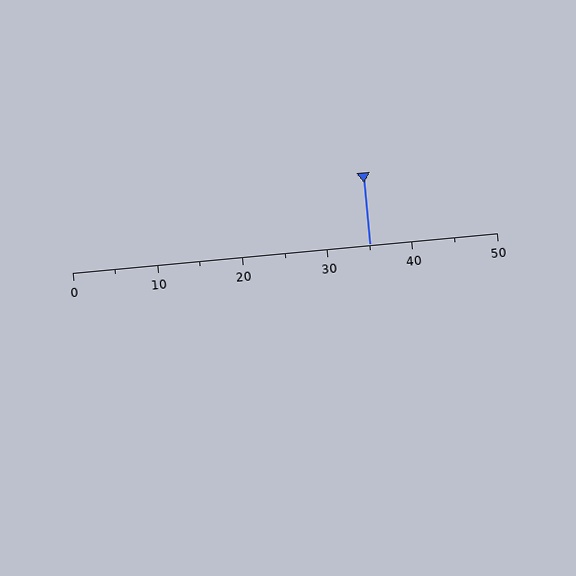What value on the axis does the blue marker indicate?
The marker indicates approximately 35.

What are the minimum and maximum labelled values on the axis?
The axis runs from 0 to 50.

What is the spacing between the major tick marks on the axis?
The major ticks are spaced 10 apart.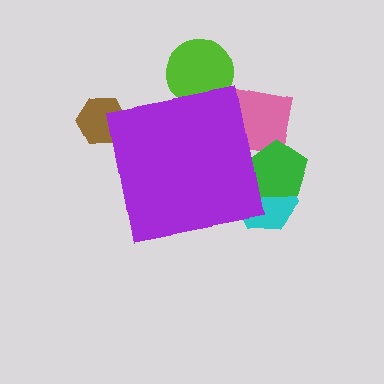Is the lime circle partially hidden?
Yes, the lime circle is partially hidden behind the purple square.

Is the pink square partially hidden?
Yes, the pink square is partially hidden behind the purple square.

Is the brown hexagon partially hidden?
Yes, the brown hexagon is partially hidden behind the purple square.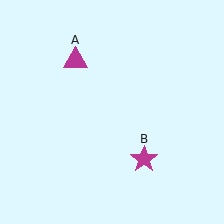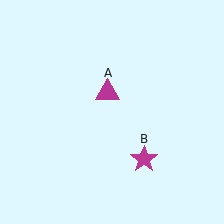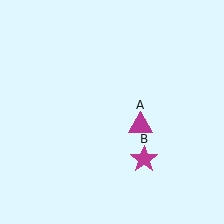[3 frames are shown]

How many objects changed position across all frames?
1 object changed position: magenta triangle (object A).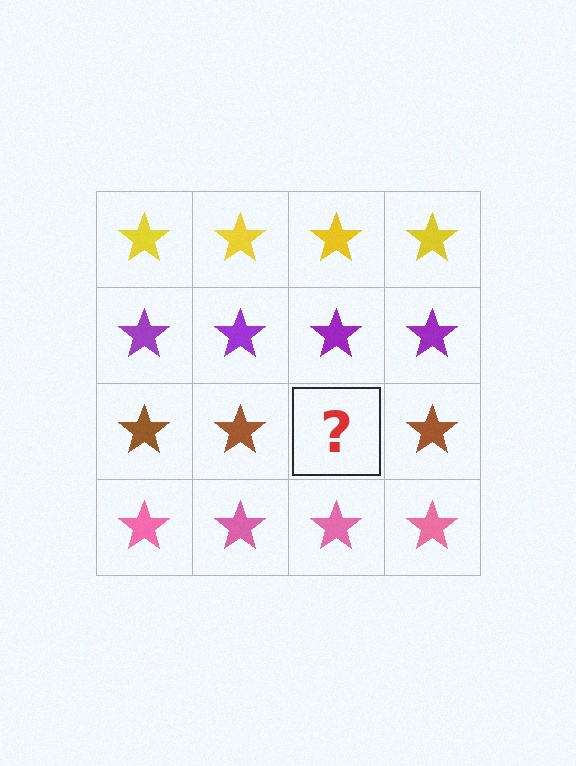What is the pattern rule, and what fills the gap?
The rule is that each row has a consistent color. The gap should be filled with a brown star.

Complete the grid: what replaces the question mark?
The question mark should be replaced with a brown star.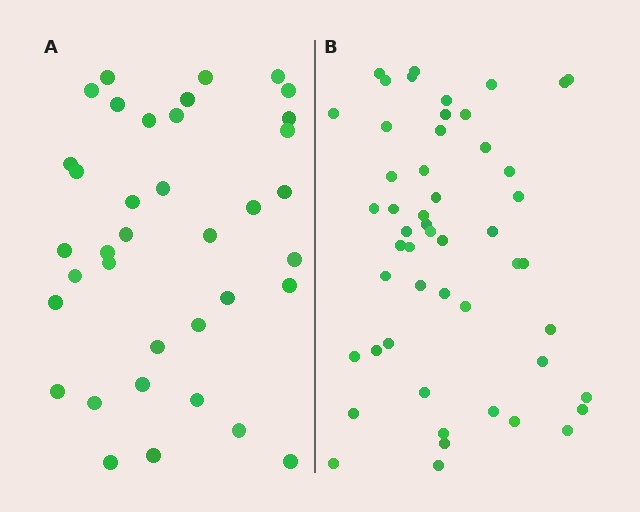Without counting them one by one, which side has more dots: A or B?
Region B (the right region) has more dots.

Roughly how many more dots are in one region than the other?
Region B has approximately 15 more dots than region A.